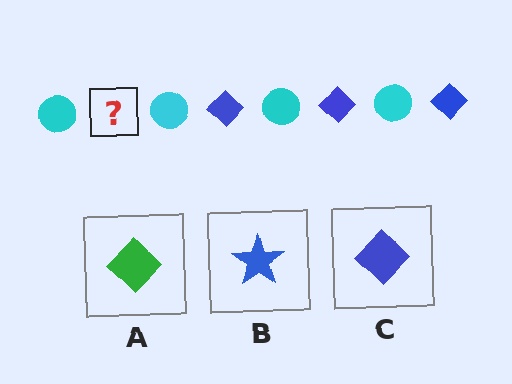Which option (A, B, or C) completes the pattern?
C.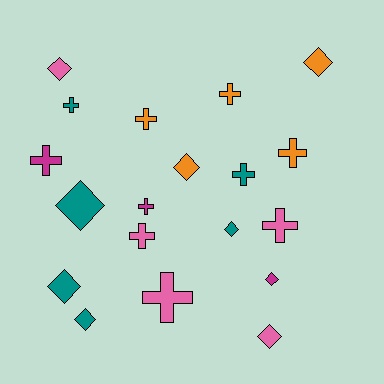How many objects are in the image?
There are 19 objects.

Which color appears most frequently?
Teal, with 6 objects.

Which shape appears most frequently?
Cross, with 10 objects.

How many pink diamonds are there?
There are 2 pink diamonds.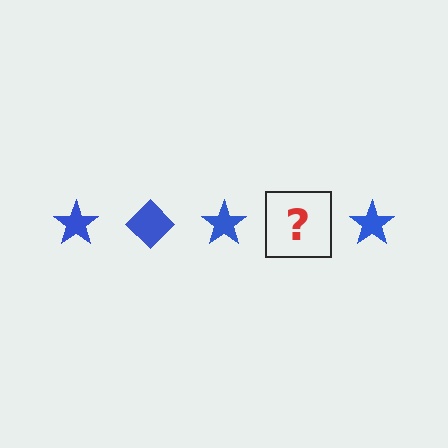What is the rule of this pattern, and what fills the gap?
The rule is that the pattern cycles through star, diamond shapes in blue. The gap should be filled with a blue diamond.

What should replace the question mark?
The question mark should be replaced with a blue diamond.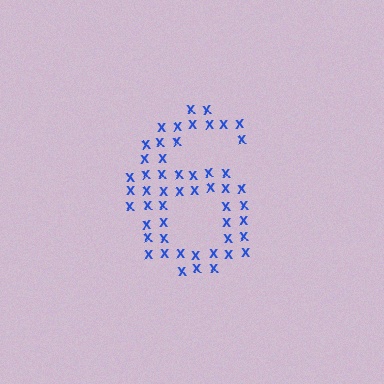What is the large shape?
The large shape is the digit 6.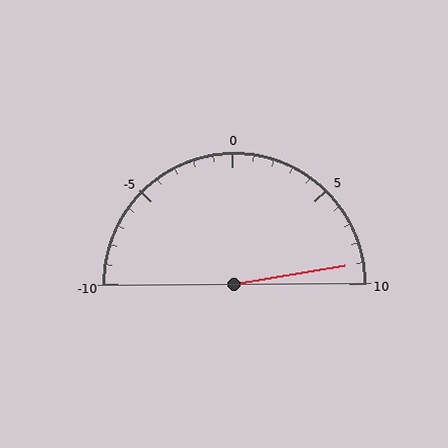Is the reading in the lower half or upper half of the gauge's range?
The reading is in the upper half of the range (-10 to 10).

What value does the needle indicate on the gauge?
The needle indicates approximately 9.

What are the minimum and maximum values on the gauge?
The gauge ranges from -10 to 10.